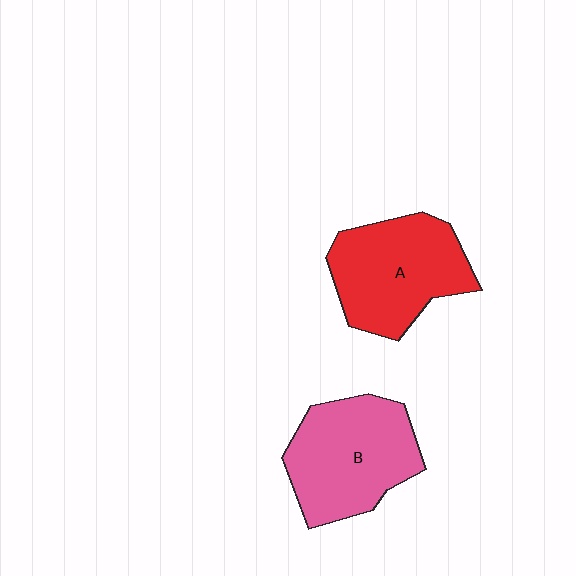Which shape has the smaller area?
Shape A (red).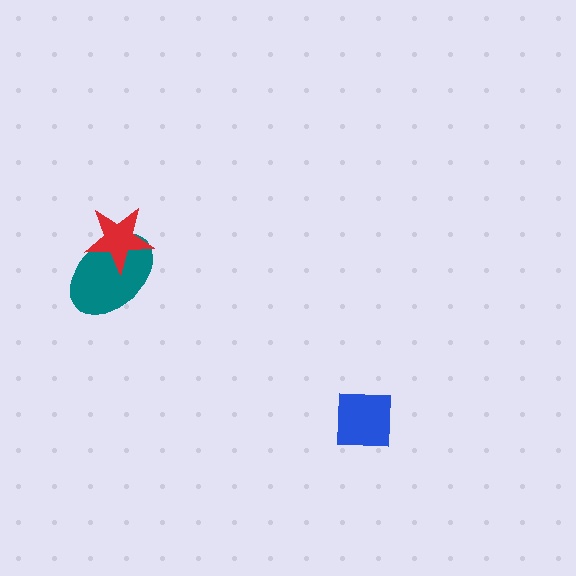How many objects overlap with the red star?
1 object overlaps with the red star.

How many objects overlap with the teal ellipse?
1 object overlaps with the teal ellipse.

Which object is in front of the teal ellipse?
The red star is in front of the teal ellipse.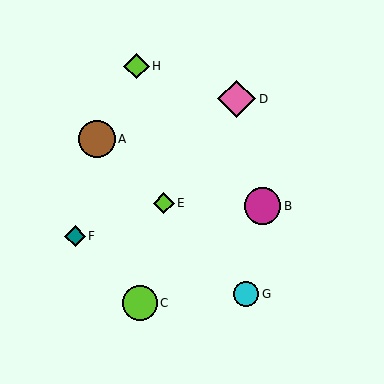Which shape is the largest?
The pink diamond (labeled D) is the largest.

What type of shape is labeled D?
Shape D is a pink diamond.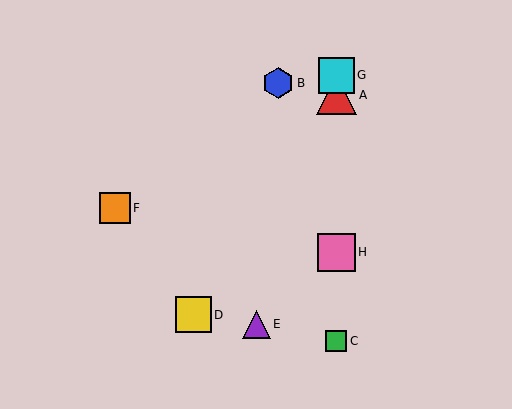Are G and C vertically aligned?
Yes, both are at x≈336.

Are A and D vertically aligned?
No, A is at x≈336 and D is at x≈193.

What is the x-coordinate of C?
Object C is at x≈336.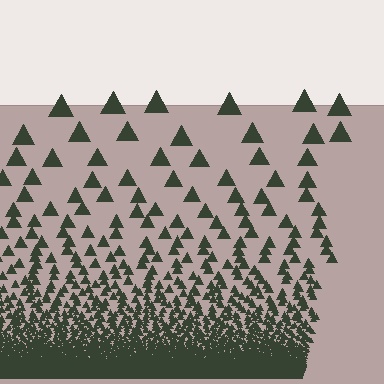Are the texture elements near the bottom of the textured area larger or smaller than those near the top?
Smaller. The gradient is inverted — elements near the bottom are smaller and denser.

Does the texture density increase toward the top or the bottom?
Density increases toward the bottom.